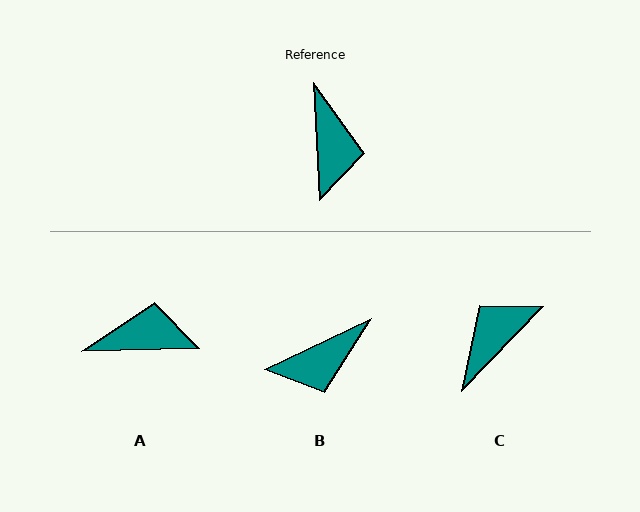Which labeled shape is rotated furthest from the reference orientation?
C, about 133 degrees away.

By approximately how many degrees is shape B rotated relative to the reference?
Approximately 67 degrees clockwise.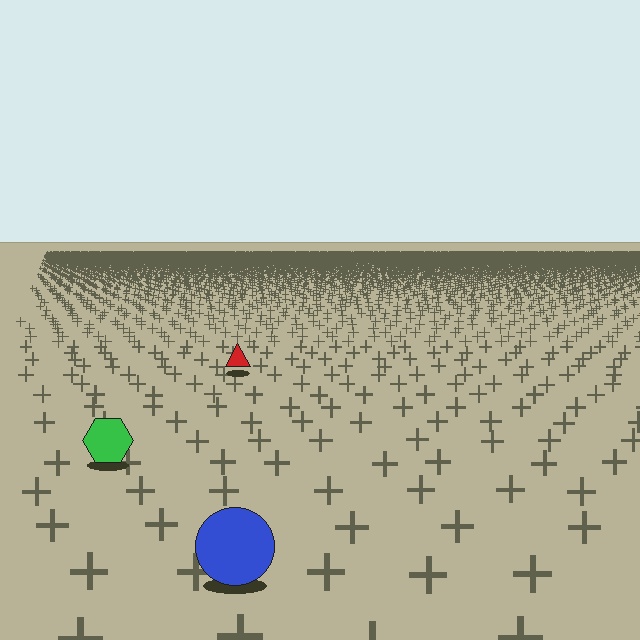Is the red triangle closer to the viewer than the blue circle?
No. The blue circle is closer — you can tell from the texture gradient: the ground texture is coarser near it.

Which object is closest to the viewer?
The blue circle is closest. The texture marks near it are larger and more spread out.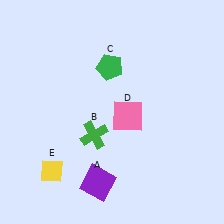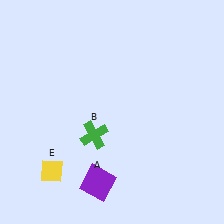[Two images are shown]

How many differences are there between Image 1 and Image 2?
There are 2 differences between the two images.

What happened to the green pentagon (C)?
The green pentagon (C) was removed in Image 2. It was in the top-left area of Image 1.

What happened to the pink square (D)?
The pink square (D) was removed in Image 2. It was in the bottom-right area of Image 1.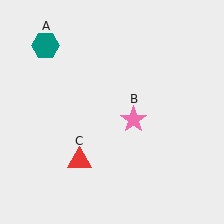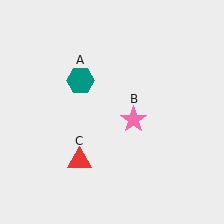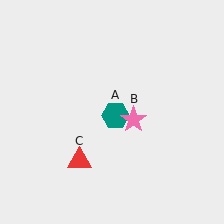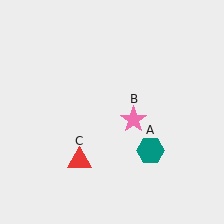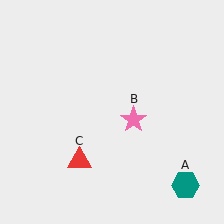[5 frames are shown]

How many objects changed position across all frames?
1 object changed position: teal hexagon (object A).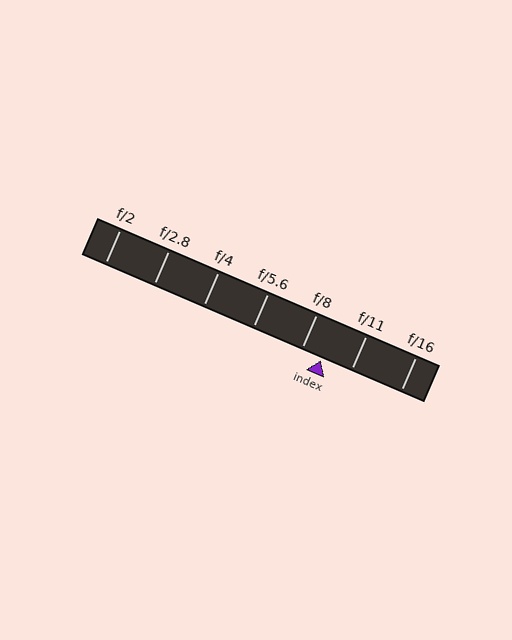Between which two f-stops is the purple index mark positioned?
The index mark is between f/8 and f/11.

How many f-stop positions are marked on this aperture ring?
There are 7 f-stop positions marked.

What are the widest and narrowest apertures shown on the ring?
The widest aperture shown is f/2 and the narrowest is f/16.